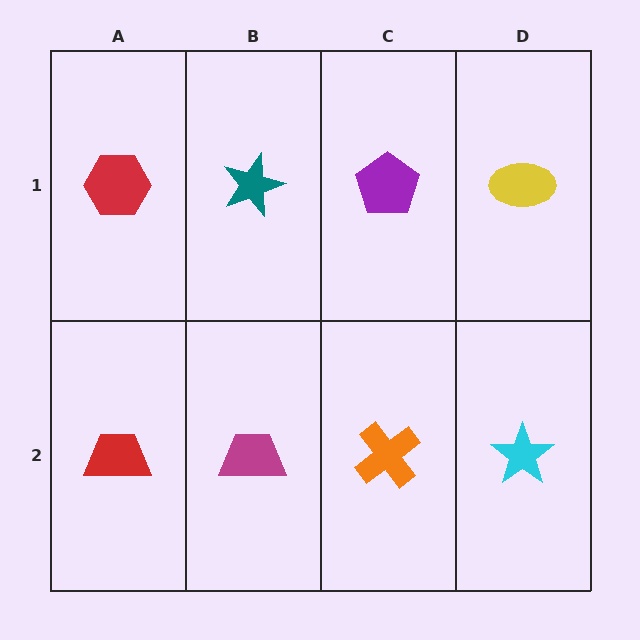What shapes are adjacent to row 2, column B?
A teal star (row 1, column B), a red trapezoid (row 2, column A), an orange cross (row 2, column C).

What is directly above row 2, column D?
A yellow ellipse.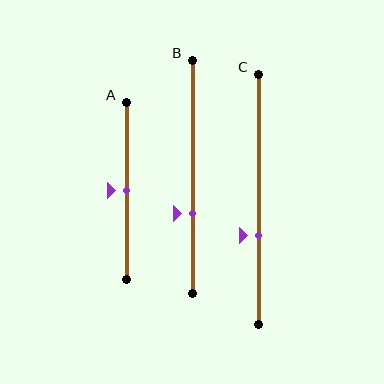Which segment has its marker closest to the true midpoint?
Segment A has its marker closest to the true midpoint.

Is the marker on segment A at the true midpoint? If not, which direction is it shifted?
Yes, the marker on segment A is at the true midpoint.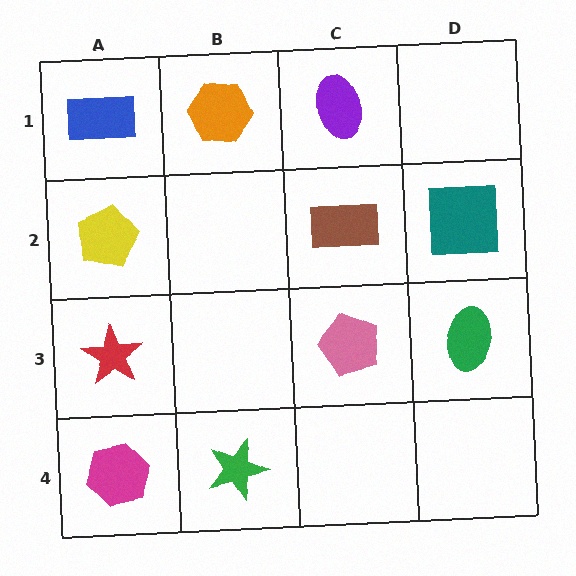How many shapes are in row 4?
2 shapes.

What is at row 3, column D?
A green ellipse.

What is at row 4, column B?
A green star.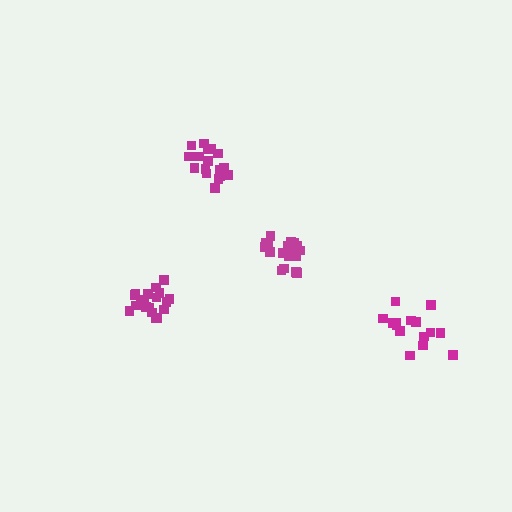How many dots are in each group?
Group 1: 17 dots, Group 2: 15 dots, Group 3: 19 dots, Group 4: 19 dots (70 total).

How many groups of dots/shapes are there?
There are 4 groups.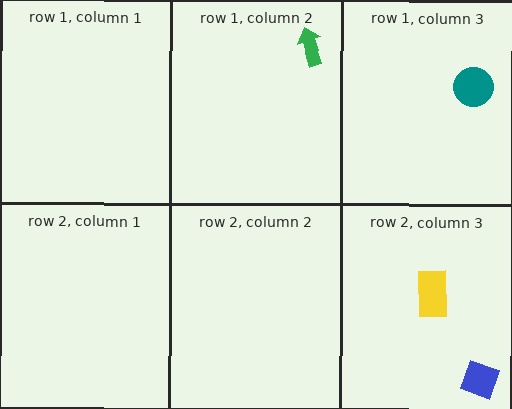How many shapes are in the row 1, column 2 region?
1.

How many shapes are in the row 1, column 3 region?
1.